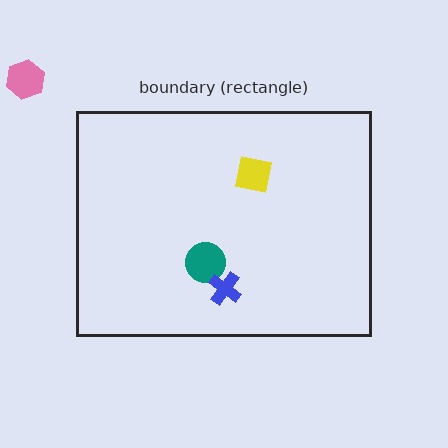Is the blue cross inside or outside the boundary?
Inside.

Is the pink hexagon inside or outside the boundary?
Outside.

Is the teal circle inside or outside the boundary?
Inside.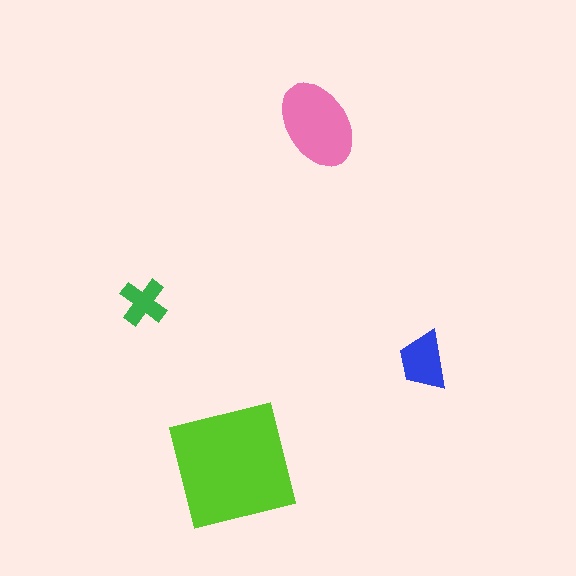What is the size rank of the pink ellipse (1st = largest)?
2nd.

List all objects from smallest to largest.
The green cross, the blue trapezoid, the pink ellipse, the lime square.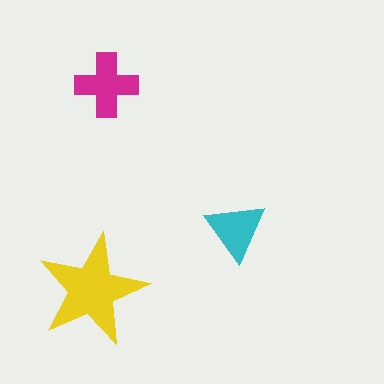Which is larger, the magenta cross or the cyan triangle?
The magenta cross.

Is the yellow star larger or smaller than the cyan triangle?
Larger.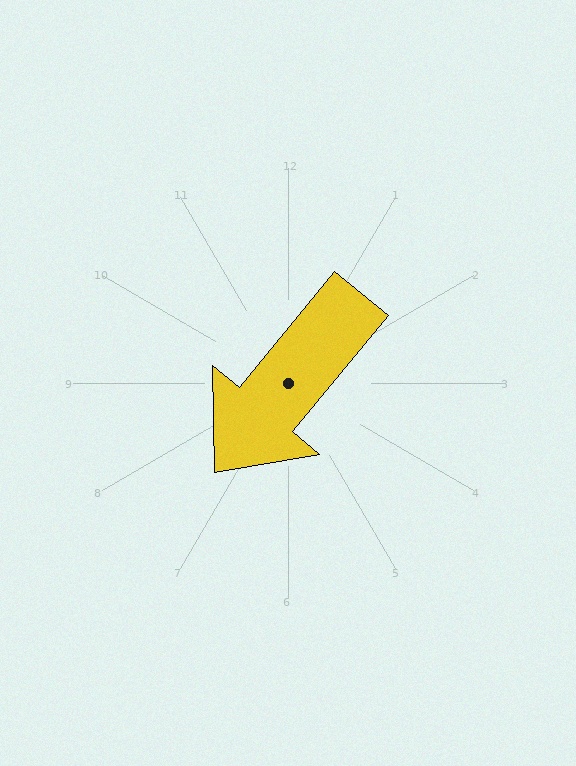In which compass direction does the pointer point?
Southwest.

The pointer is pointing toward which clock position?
Roughly 7 o'clock.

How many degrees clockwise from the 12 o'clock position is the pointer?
Approximately 220 degrees.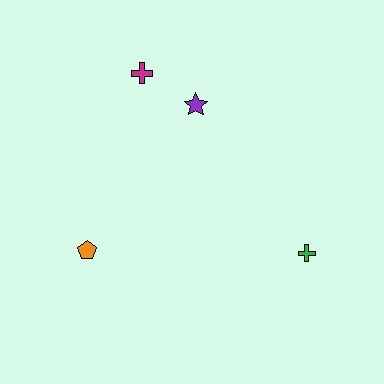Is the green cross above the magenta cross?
No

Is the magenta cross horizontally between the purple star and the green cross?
No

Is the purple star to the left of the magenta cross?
No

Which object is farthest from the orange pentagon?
The green cross is farthest from the orange pentagon.